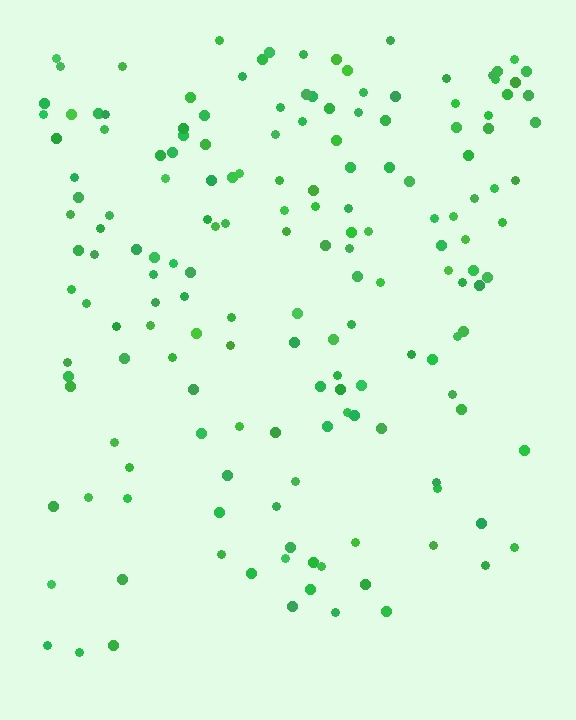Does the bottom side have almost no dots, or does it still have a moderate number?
Still a moderate number, just noticeably fewer than the top.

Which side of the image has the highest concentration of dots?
The top.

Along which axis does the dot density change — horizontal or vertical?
Vertical.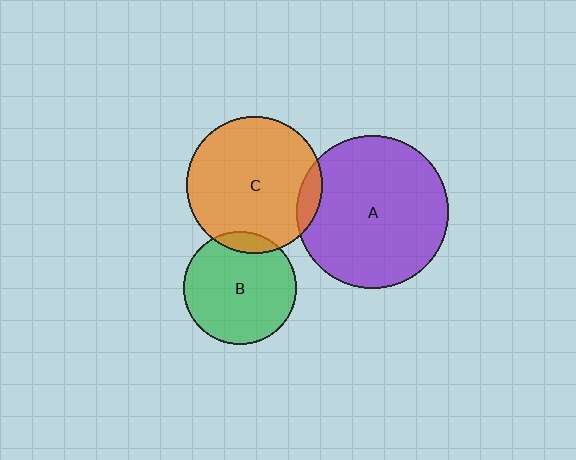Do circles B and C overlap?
Yes.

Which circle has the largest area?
Circle A (purple).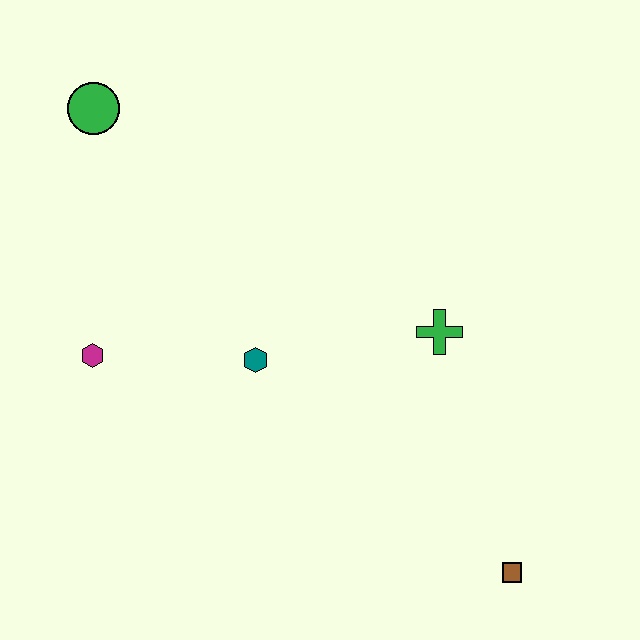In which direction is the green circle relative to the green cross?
The green circle is to the left of the green cross.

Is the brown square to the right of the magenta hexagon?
Yes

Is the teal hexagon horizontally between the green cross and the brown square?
No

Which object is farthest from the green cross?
The green circle is farthest from the green cross.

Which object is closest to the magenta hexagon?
The teal hexagon is closest to the magenta hexagon.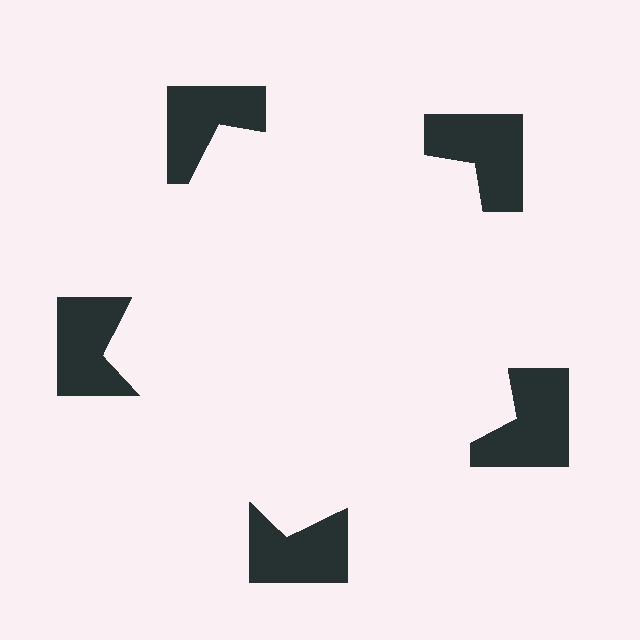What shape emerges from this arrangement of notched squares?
An illusory pentagon — its edges are inferred from the aligned wedge cuts in the notched squares, not physically drawn.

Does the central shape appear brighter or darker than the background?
It typically appears slightly brighter than the background, even though no actual brightness change is drawn.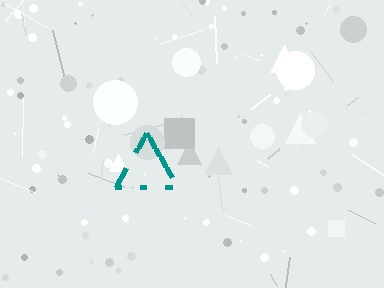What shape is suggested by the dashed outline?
The dashed outline suggests a triangle.